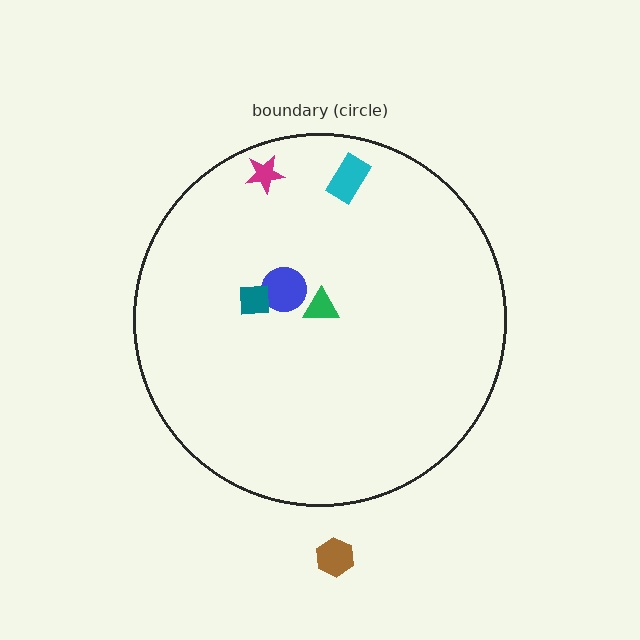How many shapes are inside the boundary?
5 inside, 1 outside.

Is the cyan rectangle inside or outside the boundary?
Inside.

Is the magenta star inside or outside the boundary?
Inside.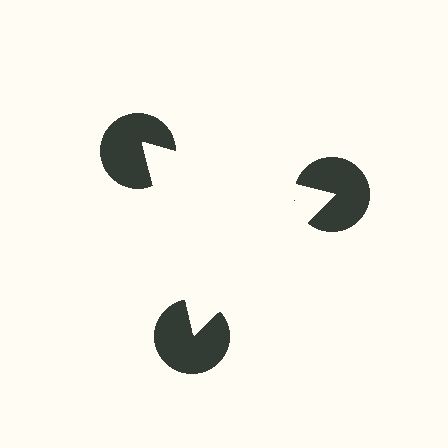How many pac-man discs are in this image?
There are 3 — one at each vertex of the illusory triangle.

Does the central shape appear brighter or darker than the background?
It typically appears slightly brighter than the background, even though no actual brightness change is drawn.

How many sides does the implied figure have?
3 sides.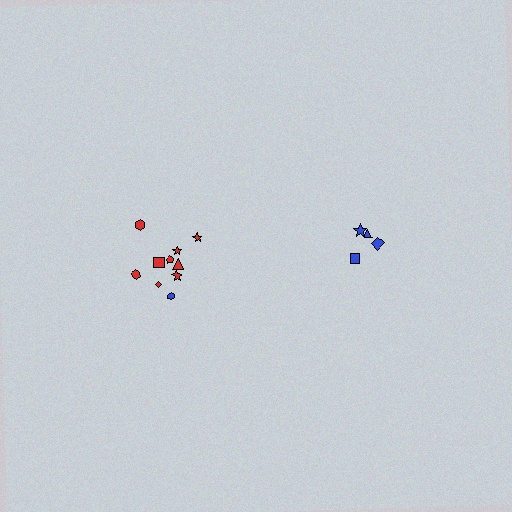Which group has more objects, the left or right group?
The left group.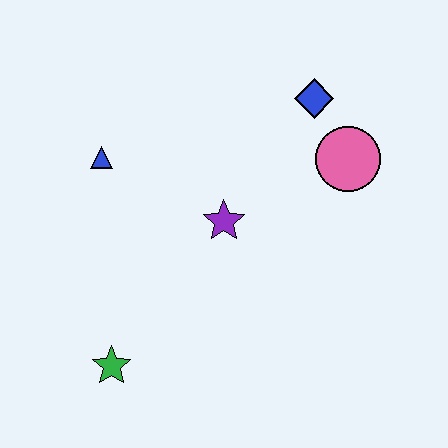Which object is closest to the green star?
The purple star is closest to the green star.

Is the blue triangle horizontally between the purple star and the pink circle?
No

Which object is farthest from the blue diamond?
The green star is farthest from the blue diamond.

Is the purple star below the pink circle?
Yes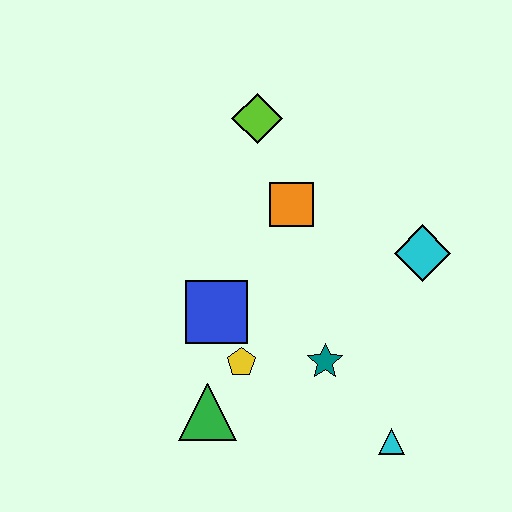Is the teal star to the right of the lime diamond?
Yes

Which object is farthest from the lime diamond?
The cyan triangle is farthest from the lime diamond.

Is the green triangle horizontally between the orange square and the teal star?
No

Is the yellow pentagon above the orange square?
No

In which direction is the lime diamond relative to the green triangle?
The lime diamond is above the green triangle.